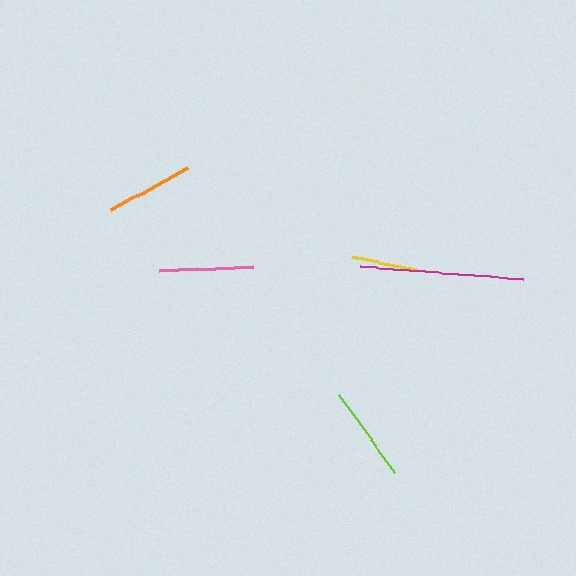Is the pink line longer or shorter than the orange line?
The pink line is longer than the orange line.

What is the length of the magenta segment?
The magenta segment is approximately 163 pixels long.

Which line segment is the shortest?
The yellow line is the shortest at approximately 66 pixels.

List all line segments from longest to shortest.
From longest to shortest: magenta, lime, pink, orange, yellow.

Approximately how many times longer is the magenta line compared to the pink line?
The magenta line is approximately 1.7 times the length of the pink line.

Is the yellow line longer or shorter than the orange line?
The orange line is longer than the yellow line.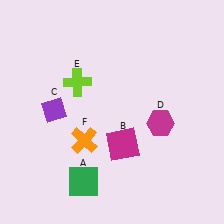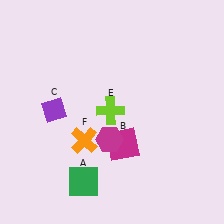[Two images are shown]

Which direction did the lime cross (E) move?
The lime cross (E) moved right.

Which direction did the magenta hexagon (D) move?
The magenta hexagon (D) moved left.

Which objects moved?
The objects that moved are: the magenta hexagon (D), the lime cross (E).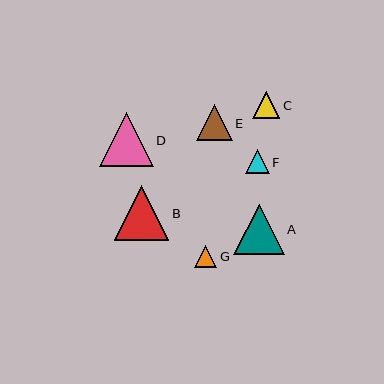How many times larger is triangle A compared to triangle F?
Triangle A is approximately 2.1 times the size of triangle F.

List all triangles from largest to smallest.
From largest to smallest: B, D, A, E, C, F, G.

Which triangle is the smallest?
Triangle G is the smallest with a size of approximately 22 pixels.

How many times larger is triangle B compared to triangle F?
Triangle B is approximately 2.3 times the size of triangle F.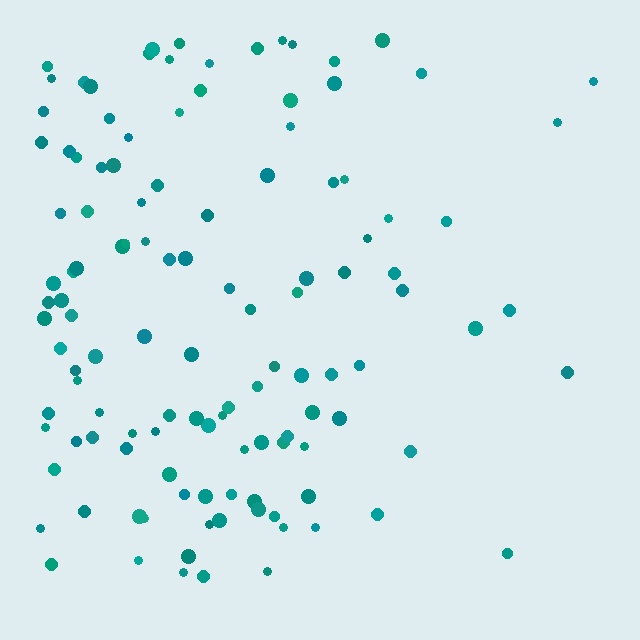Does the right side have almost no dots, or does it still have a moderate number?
Still a moderate number, just noticeably fewer than the left.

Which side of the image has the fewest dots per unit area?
The right.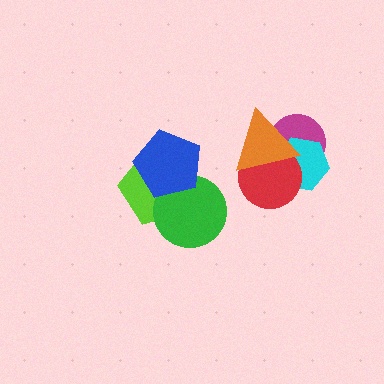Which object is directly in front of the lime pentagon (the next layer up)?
The green circle is directly in front of the lime pentagon.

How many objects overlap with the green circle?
2 objects overlap with the green circle.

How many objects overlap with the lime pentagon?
2 objects overlap with the lime pentagon.